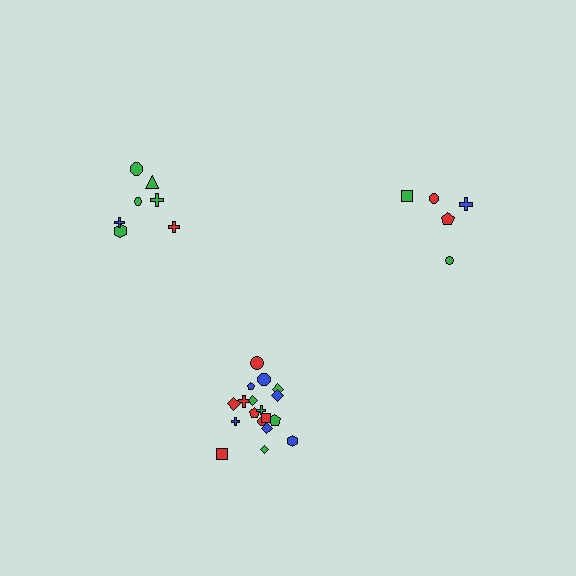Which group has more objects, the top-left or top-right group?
The top-left group.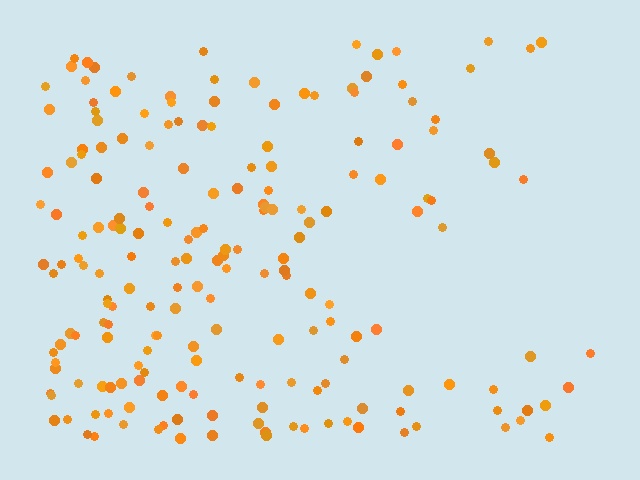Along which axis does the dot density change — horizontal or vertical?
Horizontal.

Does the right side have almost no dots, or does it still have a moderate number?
Still a moderate number, just noticeably fewer than the left.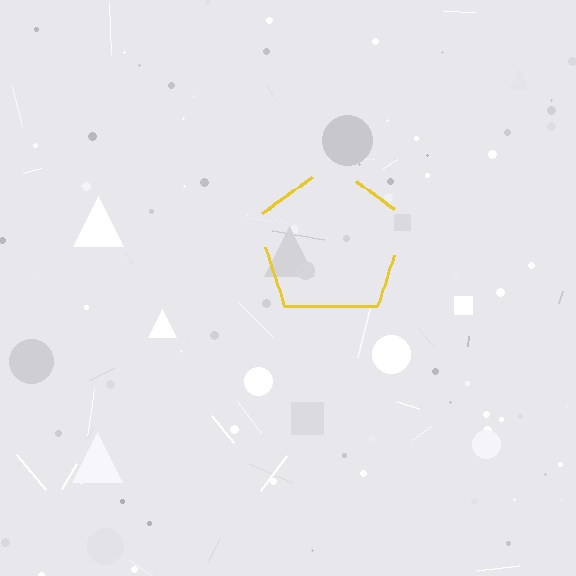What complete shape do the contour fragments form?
The contour fragments form a pentagon.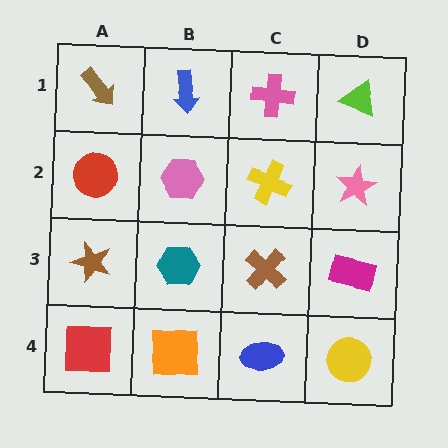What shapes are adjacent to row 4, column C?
A brown cross (row 3, column C), an orange square (row 4, column B), a yellow circle (row 4, column D).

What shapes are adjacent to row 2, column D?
A lime triangle (row 1, column D), a magenta rectangle (row 3, column D), a yellow cross (row 2, column C).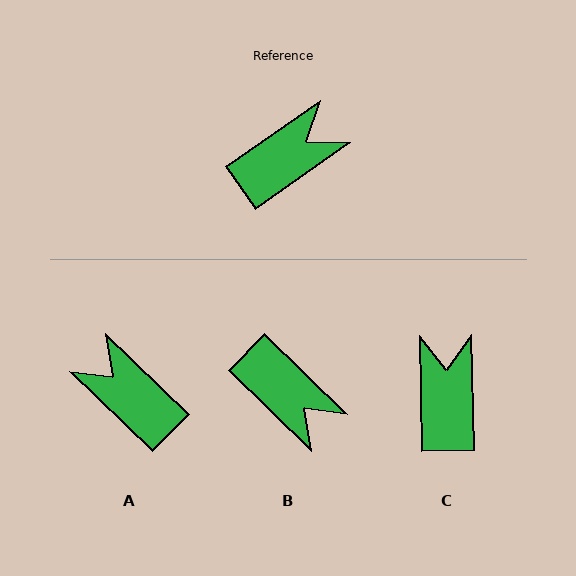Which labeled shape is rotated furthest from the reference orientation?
A, about 101 degrees away.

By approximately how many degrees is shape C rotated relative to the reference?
Approximately 56 degrees counter-clockwise.